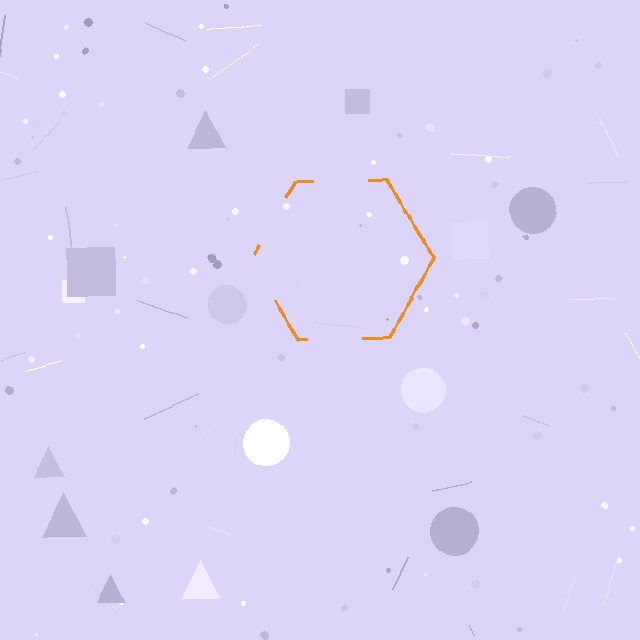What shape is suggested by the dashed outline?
The dashed outline suggests a hexagon.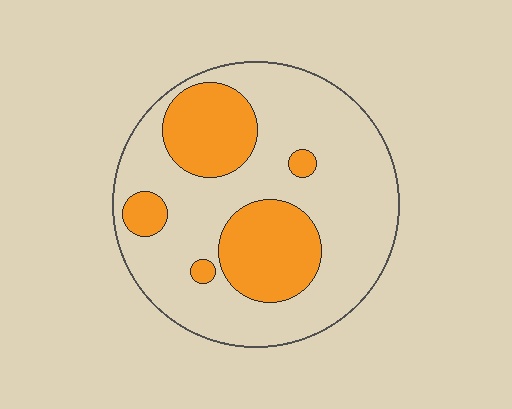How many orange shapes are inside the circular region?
5.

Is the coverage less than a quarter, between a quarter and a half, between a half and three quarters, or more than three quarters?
Between a quarter and a half.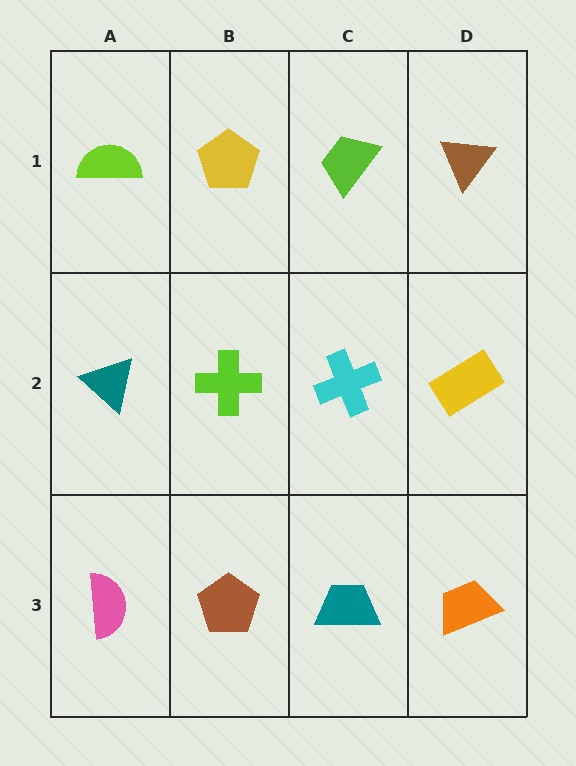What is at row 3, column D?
An orange trapezoid.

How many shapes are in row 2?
4 shapes.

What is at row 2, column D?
A yellow rectangle.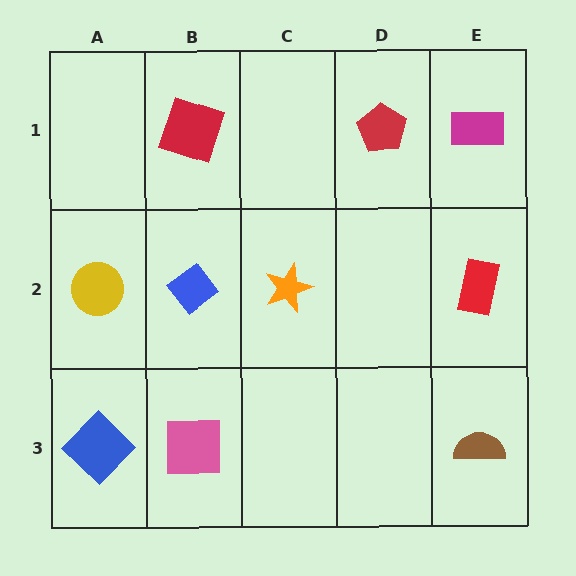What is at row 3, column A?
A blue diamond.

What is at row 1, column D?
A red pentagon.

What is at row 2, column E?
A red rectangle.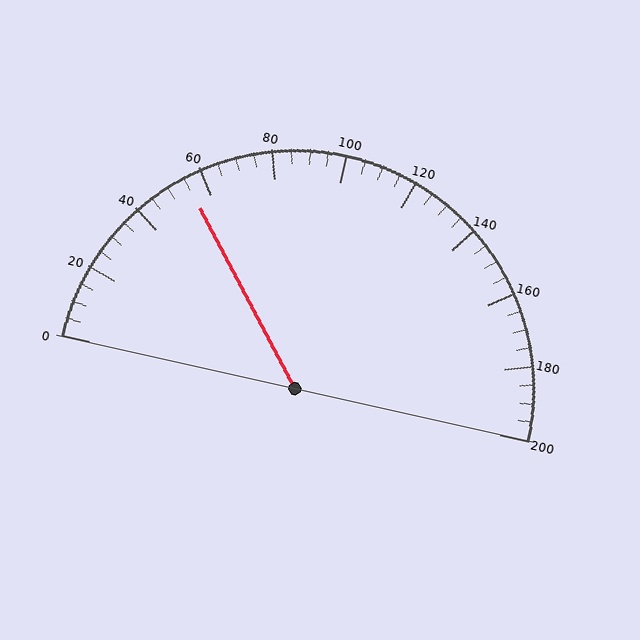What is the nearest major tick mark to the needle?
The nearest major tick mark is 60.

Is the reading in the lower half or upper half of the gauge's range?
The reading is in the lower half of the range (0 to 200).